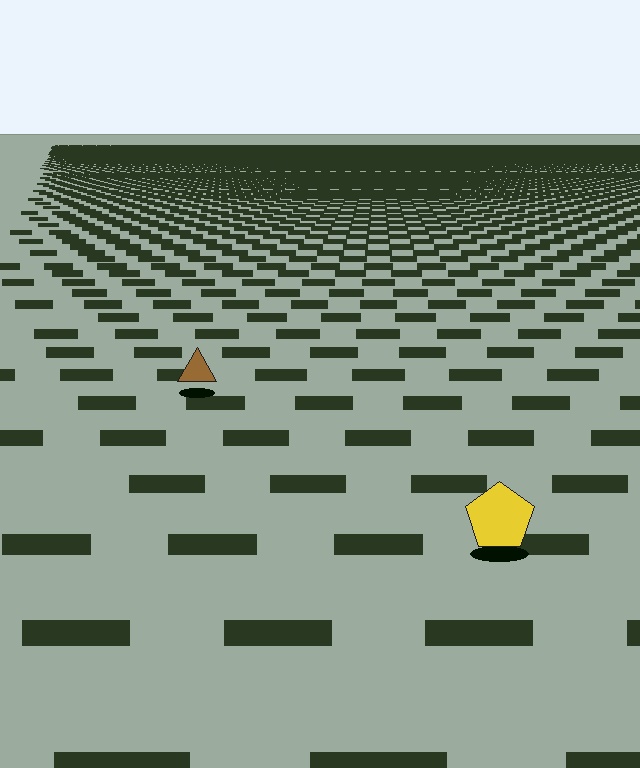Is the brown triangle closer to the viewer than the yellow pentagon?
No. The yellow pentagon is closer — you can tell from the texture gradient: the ground texture is coarser near it.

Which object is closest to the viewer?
The yellow pentagon is closest. The texture marks near it are larger and more spread out.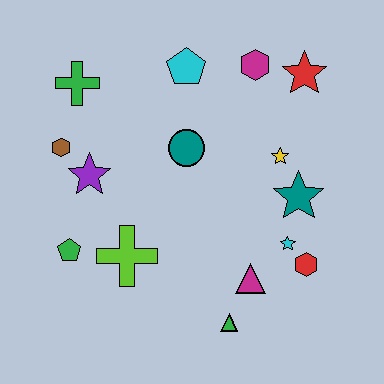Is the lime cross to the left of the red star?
Yes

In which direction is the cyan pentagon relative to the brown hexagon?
The cyan pentagon is to the right of the brown hexagon.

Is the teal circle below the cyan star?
No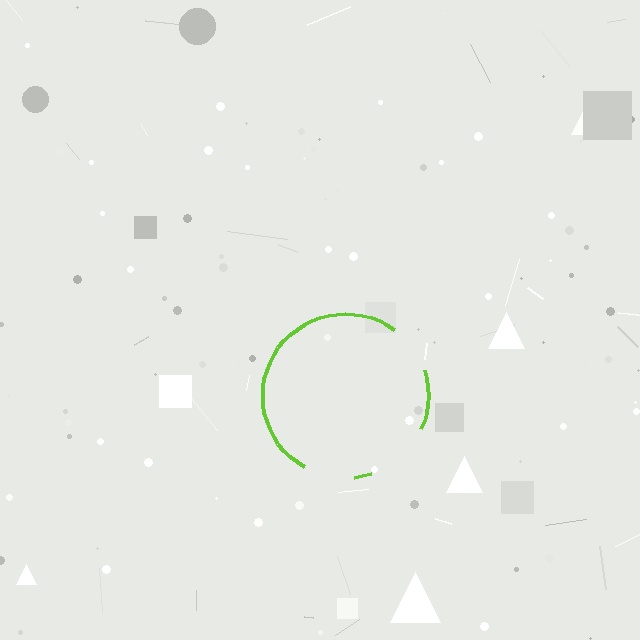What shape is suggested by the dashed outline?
The dashed outline suggests a circle.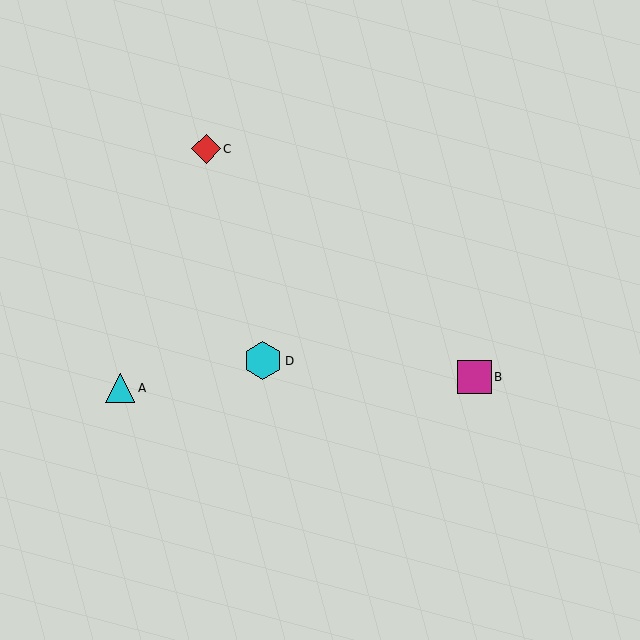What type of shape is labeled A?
Shape A is a cyan triangle.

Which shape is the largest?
The cyan hexagon (labeled D) is the largest.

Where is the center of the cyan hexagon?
The center of the cyan hexagon is at (263, 361).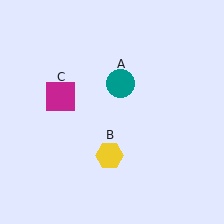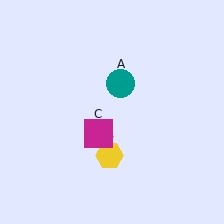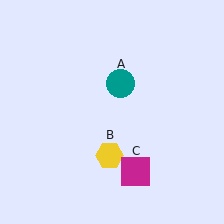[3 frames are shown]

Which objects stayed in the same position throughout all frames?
Teal circle (object A) and yellow hexagon (object B) remained stationary.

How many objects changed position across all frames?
1 object changed position: magenta square (object C).